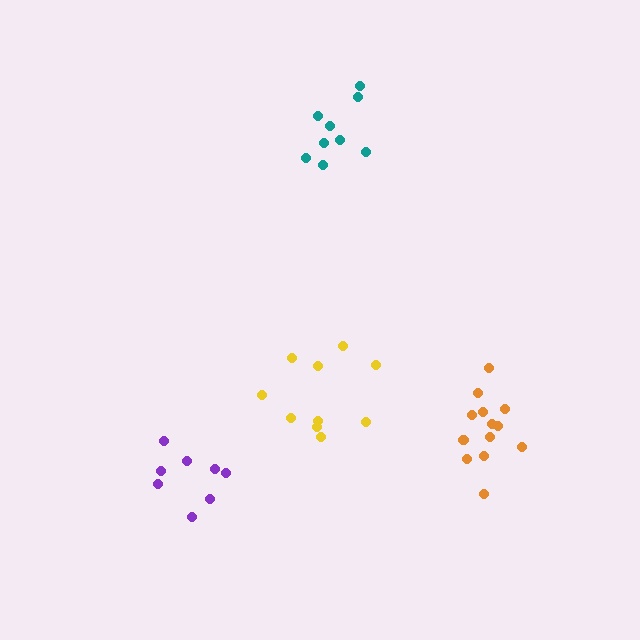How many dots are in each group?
Group 1: 14 dots, Group 2: 10 dots, Group 3: 8 dots, Group 4: 9 dots (41 total).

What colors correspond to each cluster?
The clusters are colored: orange, yellow, purple, teal.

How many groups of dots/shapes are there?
There are 4 groups.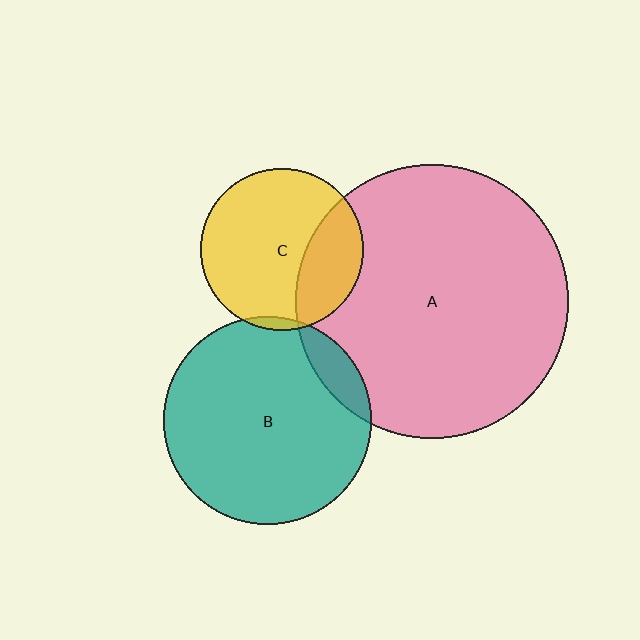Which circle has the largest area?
Circle A (pink).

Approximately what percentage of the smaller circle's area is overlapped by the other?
Approximately 5%.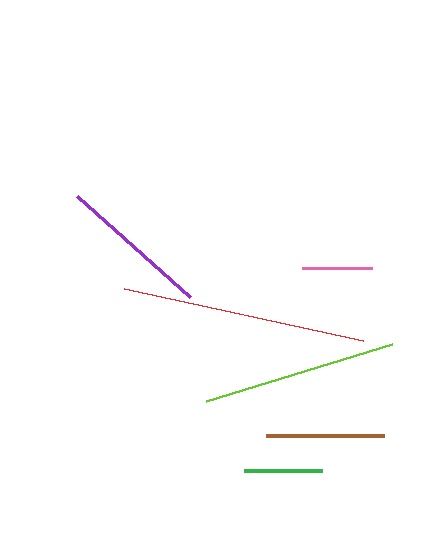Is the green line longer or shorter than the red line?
The red line is longer than the green line.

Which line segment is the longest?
The red line is the longest at approximately 244 pixels.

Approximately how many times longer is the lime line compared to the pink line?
The lime line is approximately 2.8 times the length of the pink line.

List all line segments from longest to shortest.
From longest to shortest: red, lime, purple, brown, green, pink.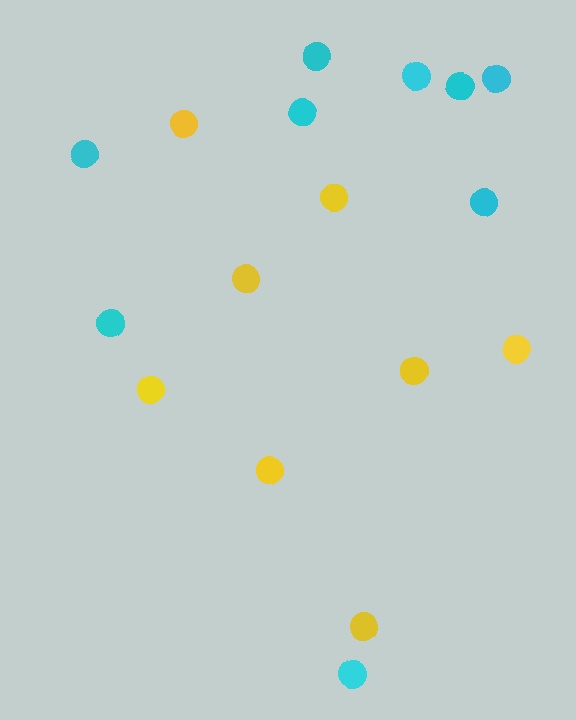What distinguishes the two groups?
There are 2 groups: one group of yellow circles (8) and one group of cyan circles (9).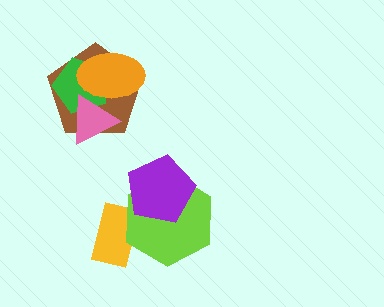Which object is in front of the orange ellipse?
The pink triangle is in front of the orange ellipse.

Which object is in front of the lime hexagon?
The purple pentagon is in front of the lime hexagon.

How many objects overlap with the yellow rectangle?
1 object overlaps with the yellow rectangle.